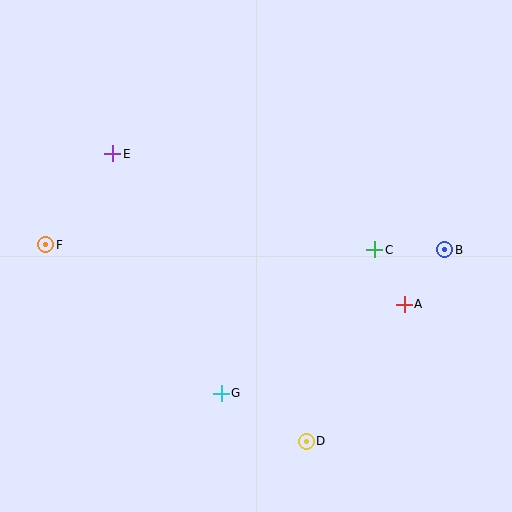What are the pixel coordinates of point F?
Point F is at (45, 245).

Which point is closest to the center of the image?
Point C at (375, 250) is closest to the center.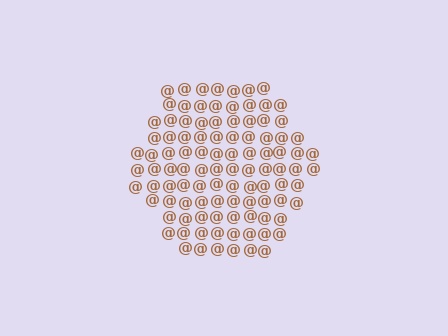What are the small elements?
The small elements are at signs.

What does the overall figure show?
The overall figure shows a hexagon.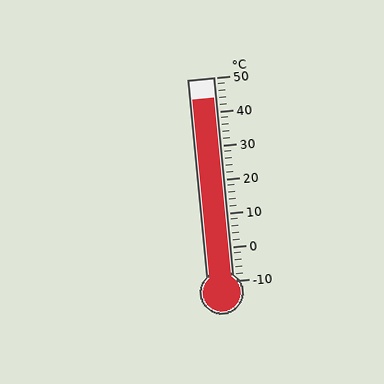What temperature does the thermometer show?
The thermometer shows approximately 44°C.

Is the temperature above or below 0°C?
The temperature is above 0°C.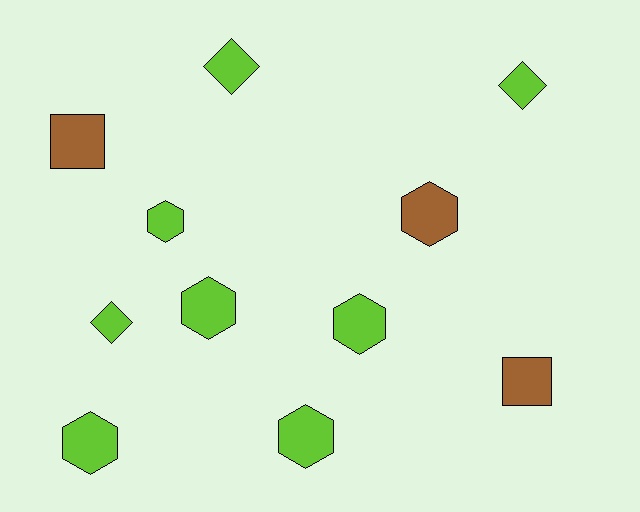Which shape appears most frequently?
Hexagon, with 6 objects.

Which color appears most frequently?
Lime, with 8 objects.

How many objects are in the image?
There are 11 objects.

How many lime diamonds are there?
There are 3 lime diamonds.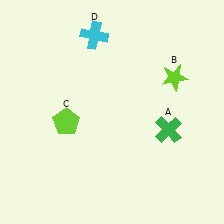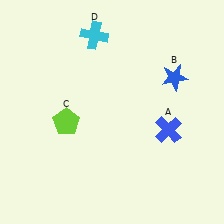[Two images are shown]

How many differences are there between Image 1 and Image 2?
There are 2 differences between the two images.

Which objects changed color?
A changed from green to blue. B changed from lime to blue.